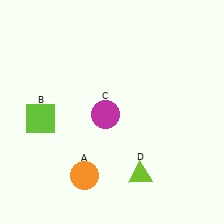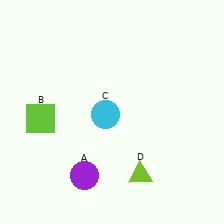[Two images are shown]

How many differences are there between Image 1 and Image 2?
There are 2 differences between the two images.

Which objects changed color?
A changed from orange to purple. C changed from magenta to cyan.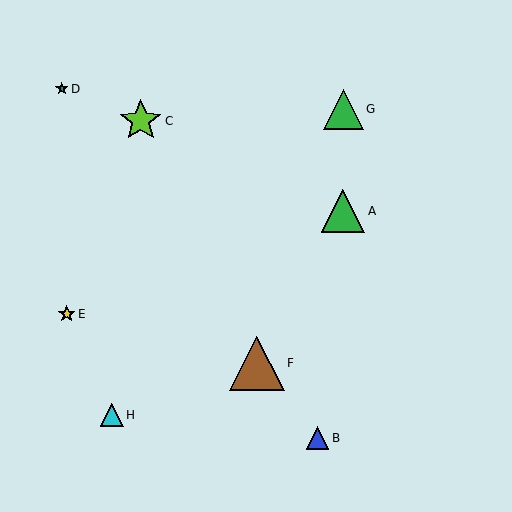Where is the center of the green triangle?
The center of the green triangle is at (343, 109).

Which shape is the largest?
The brown triangle (labeled F) is the largest.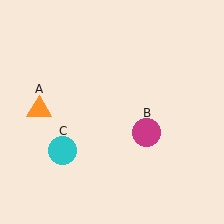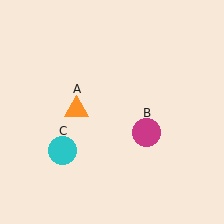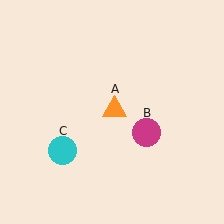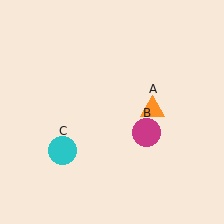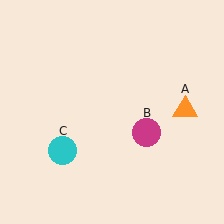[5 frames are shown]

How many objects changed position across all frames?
1 object changed position: orange triangle (object A).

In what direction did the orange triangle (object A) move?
The orange triangle (object A) moved right.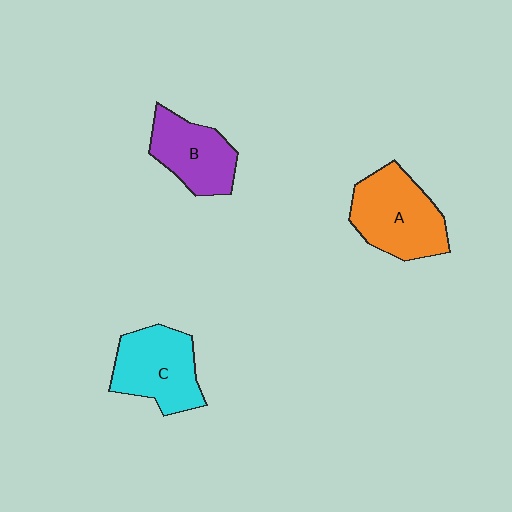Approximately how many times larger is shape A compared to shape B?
Approximately 1.3 times.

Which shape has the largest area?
Shape A (orange).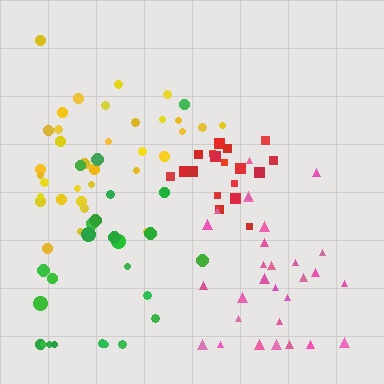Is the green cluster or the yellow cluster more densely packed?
Yellow.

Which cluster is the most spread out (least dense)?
Pink.